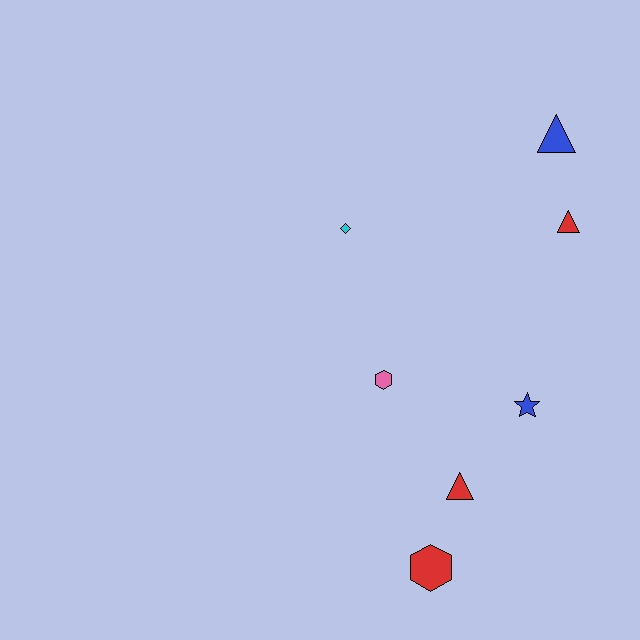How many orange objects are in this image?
There are no orange objects.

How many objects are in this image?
There are 7 objects.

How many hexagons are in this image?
There are 2 hexagons.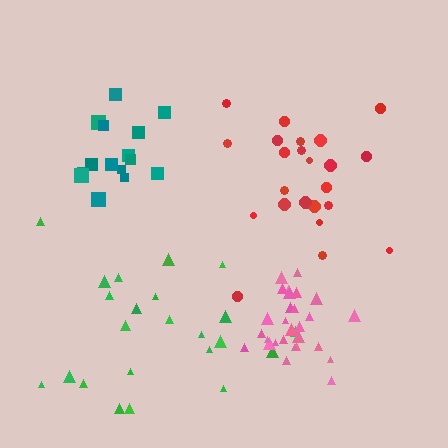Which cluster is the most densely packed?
Pink.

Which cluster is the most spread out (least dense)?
Green.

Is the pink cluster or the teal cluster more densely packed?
Pink.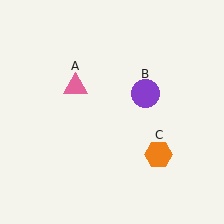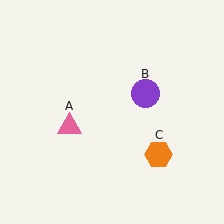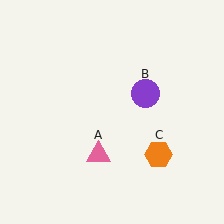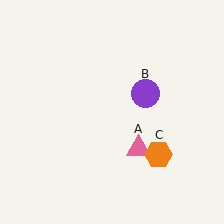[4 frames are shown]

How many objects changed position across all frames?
1 object changed position: pink triangle (object A).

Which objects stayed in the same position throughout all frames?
Purple circle (object B) and orange hexagon (object C) remained stationary.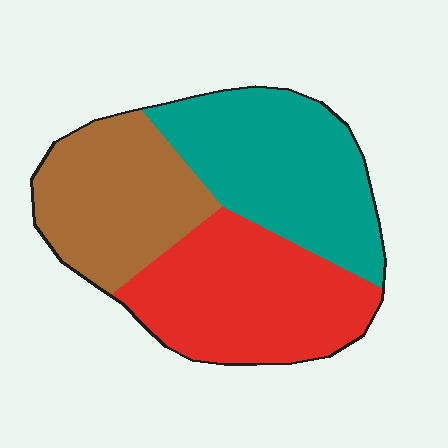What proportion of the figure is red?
Red covers roughly 35% of the figure.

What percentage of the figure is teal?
Teal takes up between a quarter and a half of the figure.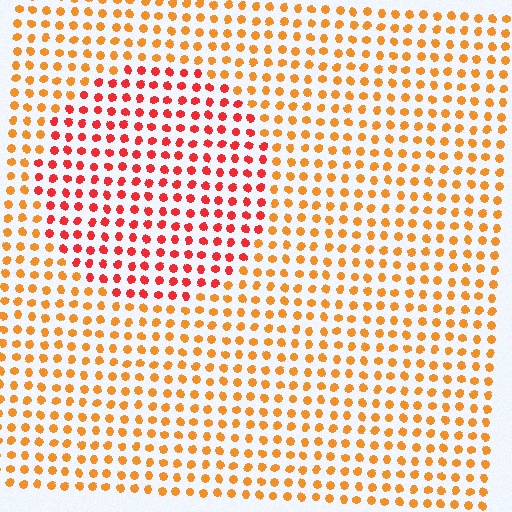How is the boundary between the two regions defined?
The boundary is defined purely by a slight shift in hue (about 34 degrees). Spacing, size, and orientation are identical on both sides.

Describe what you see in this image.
The image is filled with small orange elements in a uniform arrangement. A circle-shaped region is visible where the elements are tinted to a slightly different hue, forming a subtle color boundary.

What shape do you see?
I see a circle.